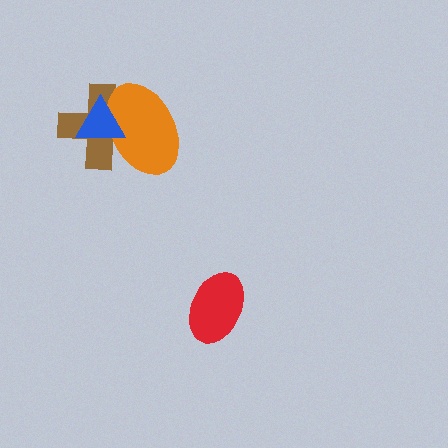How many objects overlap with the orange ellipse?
2 objects overlap with the orange ellipse.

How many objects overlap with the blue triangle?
2 objects overlap with the blue triangle.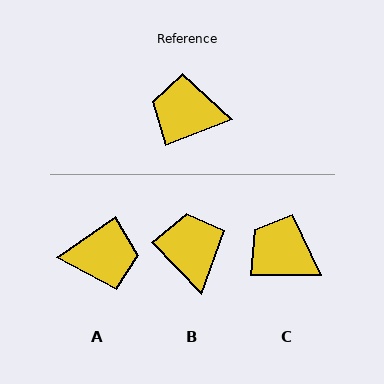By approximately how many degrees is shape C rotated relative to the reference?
Approximately 22 degrees clockwise.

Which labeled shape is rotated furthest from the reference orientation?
A, about 166 degrees away.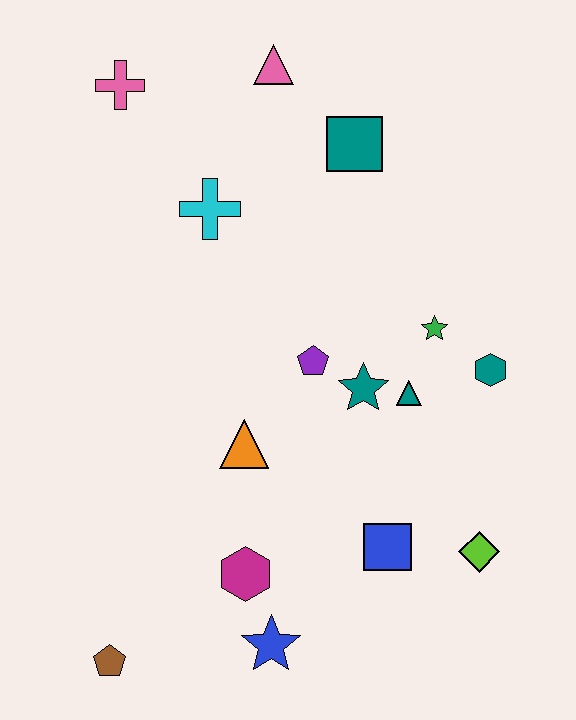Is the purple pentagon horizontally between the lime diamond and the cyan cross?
Yes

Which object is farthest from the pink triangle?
The brown pentagon is farthest from the pink triangle.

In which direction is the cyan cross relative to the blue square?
The cyan cross is above the blue square.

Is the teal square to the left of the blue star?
No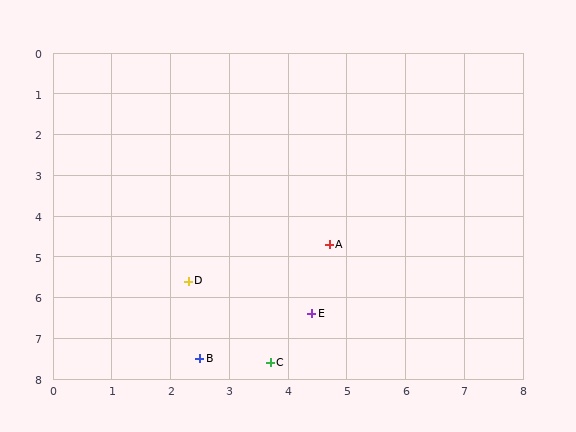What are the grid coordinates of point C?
Point C is at approximately (3.7, 7.6).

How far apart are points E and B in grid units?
Points E and B are about 2.2 grid units apart.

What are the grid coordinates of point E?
Point E is at approximately (4.4, 6.4).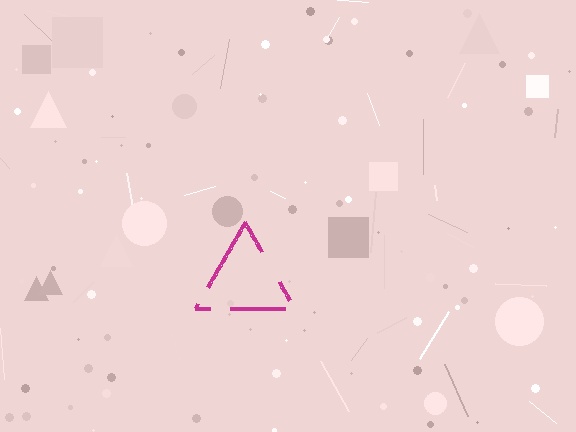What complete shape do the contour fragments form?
The contour fragments form a triangle.